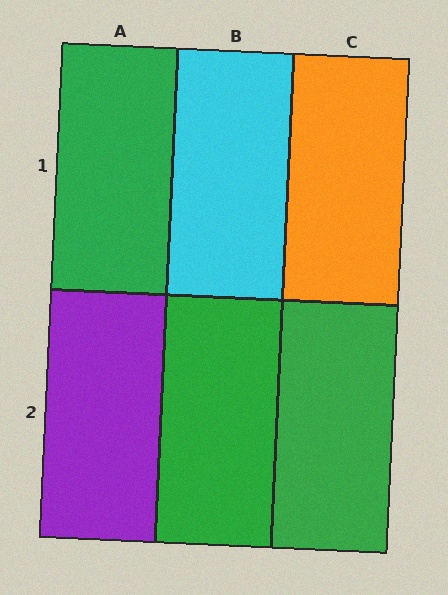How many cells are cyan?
1 cell is cyan.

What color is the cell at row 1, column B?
Cyan.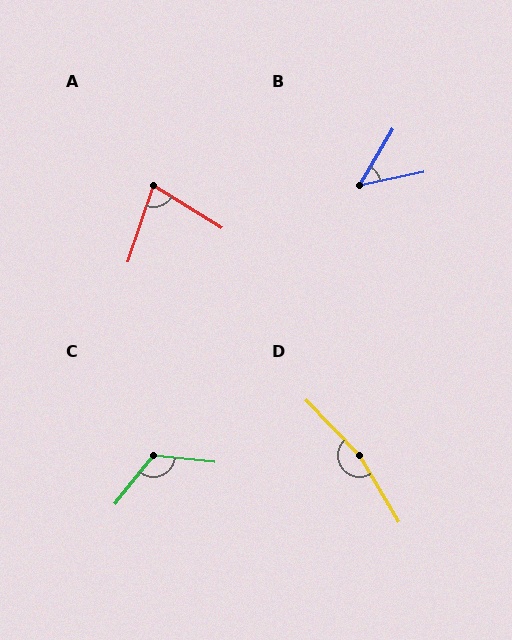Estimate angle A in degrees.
Approximately 77 degrees.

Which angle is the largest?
D, at approximately 167 degrees.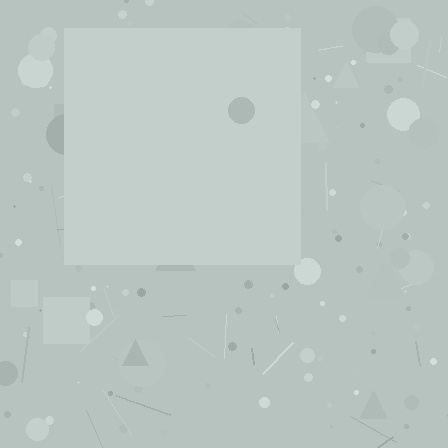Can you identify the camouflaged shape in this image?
The camouflaged shape is a square.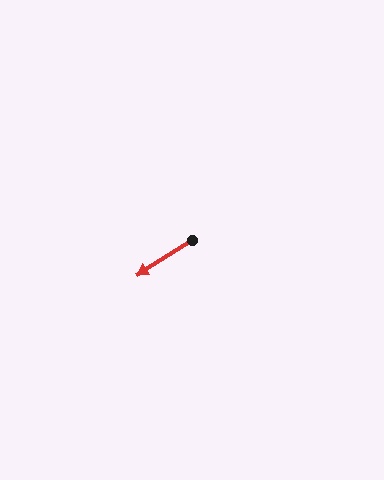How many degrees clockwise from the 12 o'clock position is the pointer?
Approximately 237 degrees.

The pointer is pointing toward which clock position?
Roughly 8 o'clock.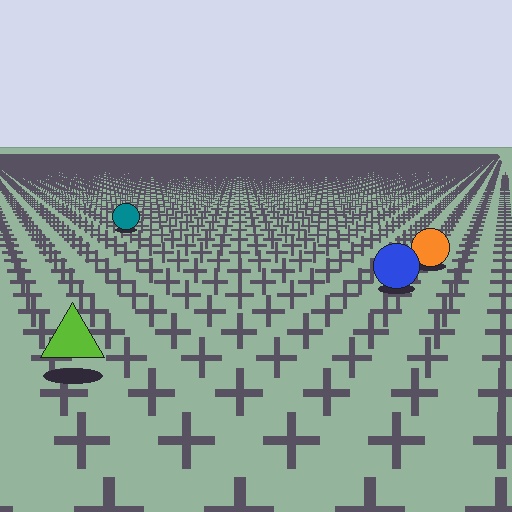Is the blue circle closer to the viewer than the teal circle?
Yes. The blue circle is closer — you can tell from the texture gradient: the ground texture is coarser near it.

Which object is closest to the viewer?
The lime triangle is closest. The texture marks near it are larger and more spread out.